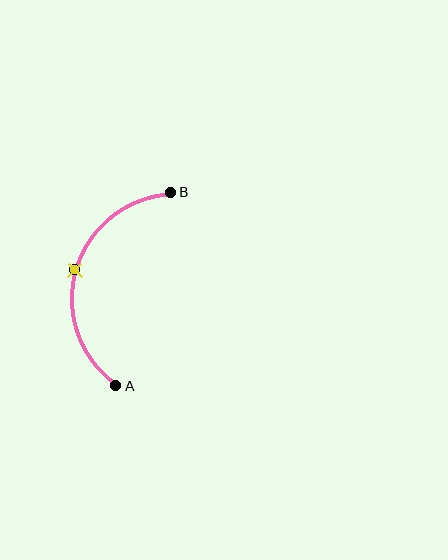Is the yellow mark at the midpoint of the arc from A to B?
Yes. The yellow mark lies on the arc at equal arc-length from both A and B — it is the arc midpoint.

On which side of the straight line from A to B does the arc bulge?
The arc bulges to the left of the straight line connecting A and B.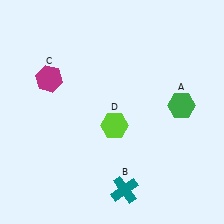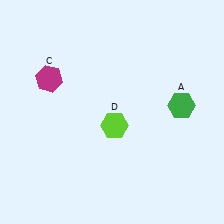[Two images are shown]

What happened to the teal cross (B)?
The teal cross (B) was removed in Image 2. It was in the bottom-right area of Image 1.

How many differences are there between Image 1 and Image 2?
There is 1 difference between the two images.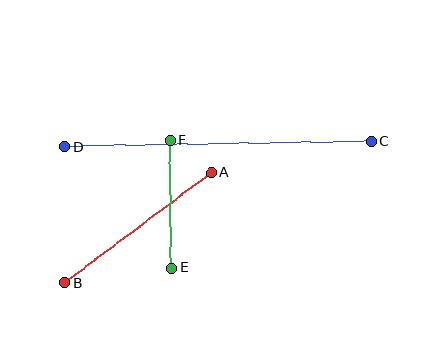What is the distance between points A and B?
The distance is approximately 183 pixels.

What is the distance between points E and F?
The distance is approximately 128 pixels.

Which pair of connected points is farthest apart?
Points C and D are farthest apart.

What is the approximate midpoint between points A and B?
The midpoint is at approximately (138, 228) pixels.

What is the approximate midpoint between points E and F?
The midpoint is at approximately (171, 204) pixels.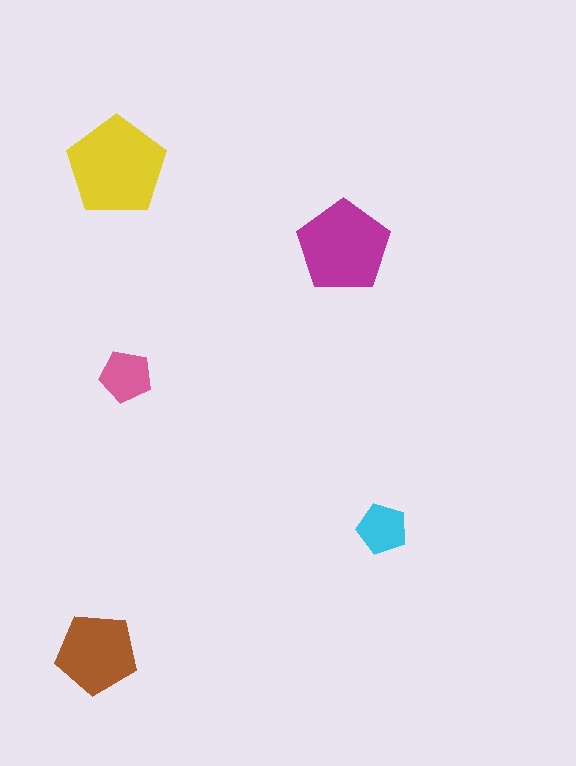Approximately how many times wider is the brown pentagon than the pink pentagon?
About 1.5 times wider.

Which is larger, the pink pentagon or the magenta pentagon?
The magenta one.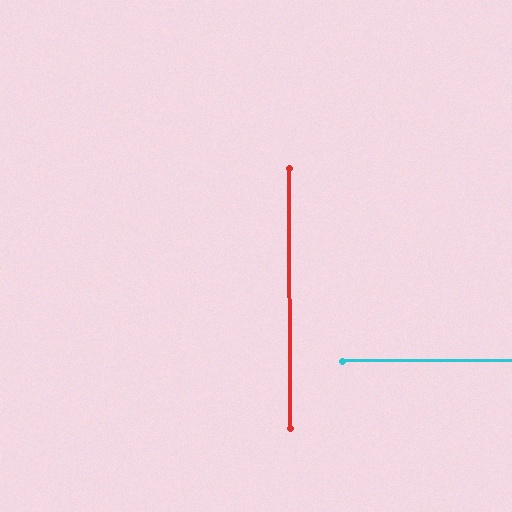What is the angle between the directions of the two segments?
Approximately 90 degrees.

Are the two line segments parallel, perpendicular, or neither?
Perpendicular — they meet at approximately 90°.